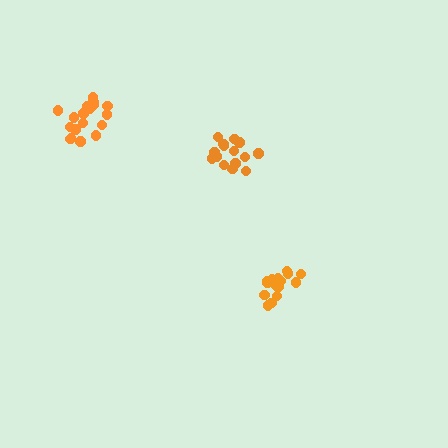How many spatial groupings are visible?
There are 3 spatial groupings.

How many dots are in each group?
Group 1: 18 dots, Group 2: 16 dots, Group 3: 15 dots (49 total).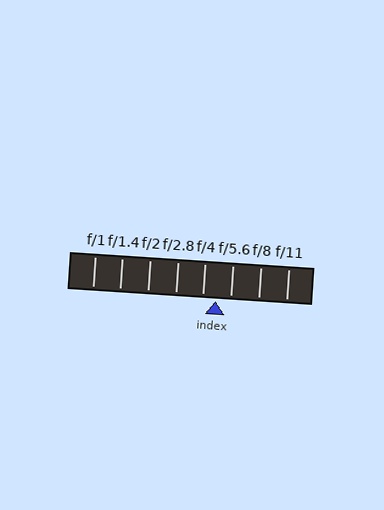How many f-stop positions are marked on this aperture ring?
There are 8 f-stop positions marked.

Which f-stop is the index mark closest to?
The index mark is closest to f/4.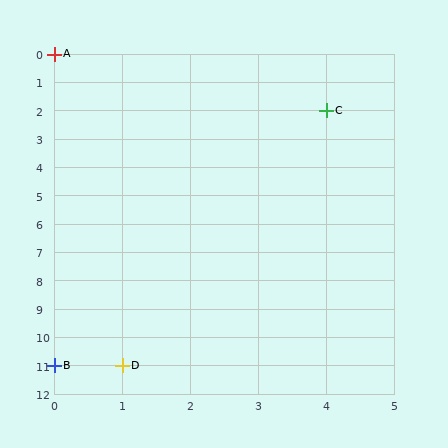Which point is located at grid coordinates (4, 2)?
Point C is at (4, 2).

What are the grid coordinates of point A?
Point A is at grid coordinates (0, 0).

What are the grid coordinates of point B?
Point B is at grid coordinates (0, 11).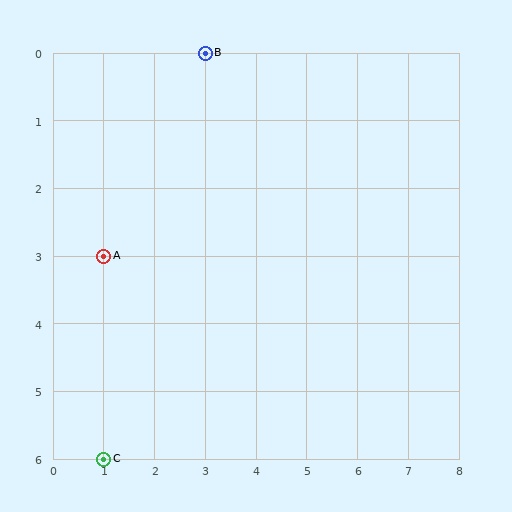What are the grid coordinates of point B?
Point B is at grid coordinates (3, 0).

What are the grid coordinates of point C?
Point C is at grid coordinates (1, 6).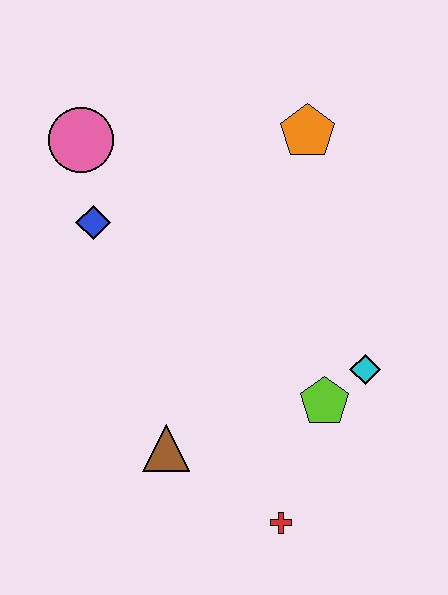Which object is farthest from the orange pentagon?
The red cross is farthest from the orange pentagon.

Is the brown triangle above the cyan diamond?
No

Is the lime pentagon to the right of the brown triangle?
Yes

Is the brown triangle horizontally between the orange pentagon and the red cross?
No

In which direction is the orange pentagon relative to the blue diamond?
The orange pentagon is to the right of the blue diamond.